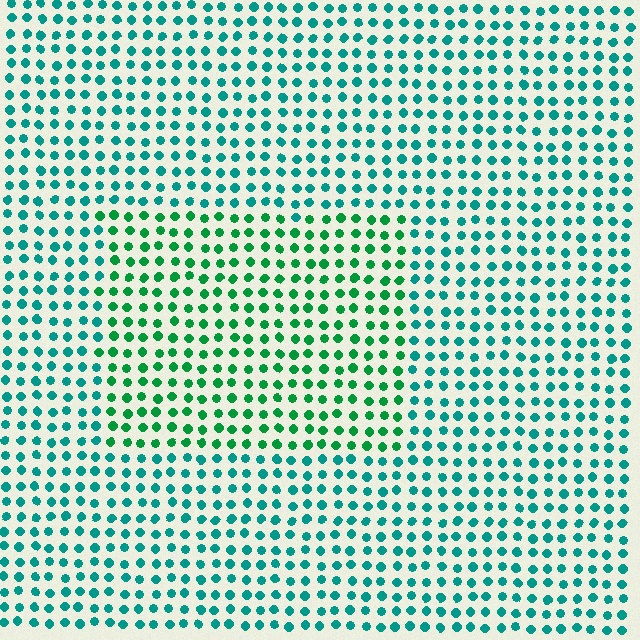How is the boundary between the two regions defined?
The boundary is defined purely by a slight shift in hue (about 32 degrees). Spacing, size, and orientation are identical on both sides.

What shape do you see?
I see a rectangle.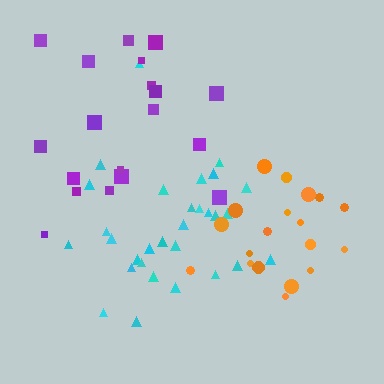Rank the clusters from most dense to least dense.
orange, cyan, purple.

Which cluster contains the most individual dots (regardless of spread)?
Cyan (30).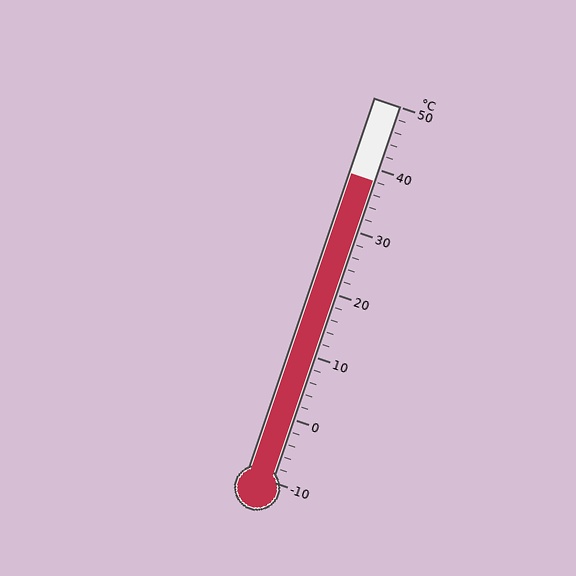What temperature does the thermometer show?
The thermometer shows approximately 38°C.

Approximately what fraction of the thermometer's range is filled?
The thermometer is filled to approximately 80% of its range.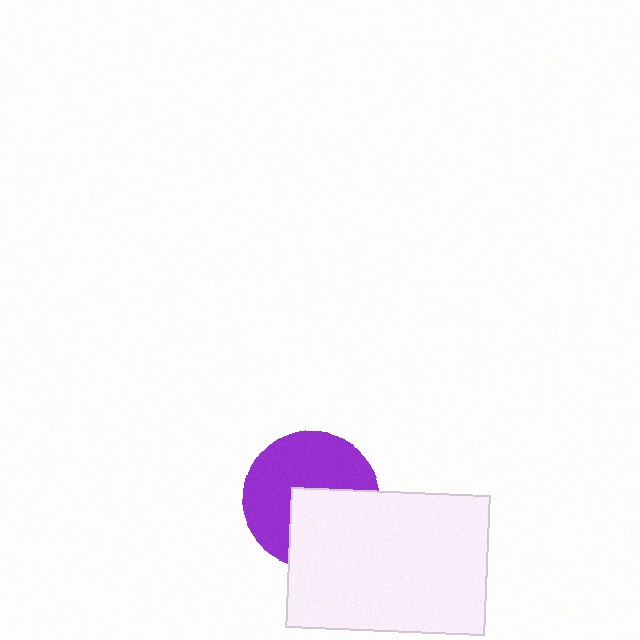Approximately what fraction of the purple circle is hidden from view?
Roughly 42% of the purple circle is hidden behind the white rectangle.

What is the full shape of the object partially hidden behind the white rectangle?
The partially hidden object is a purple circle.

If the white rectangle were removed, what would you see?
You would see the complete purple circle.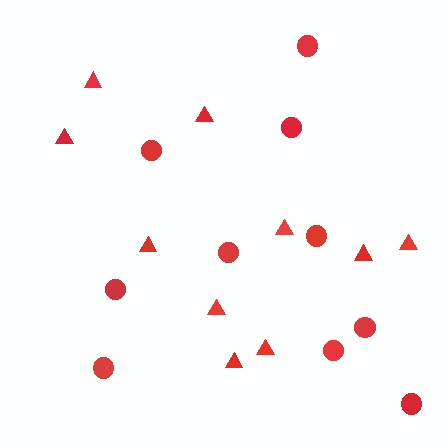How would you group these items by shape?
There are 2 groups: one group of triangles (10) and one group of circles (10).